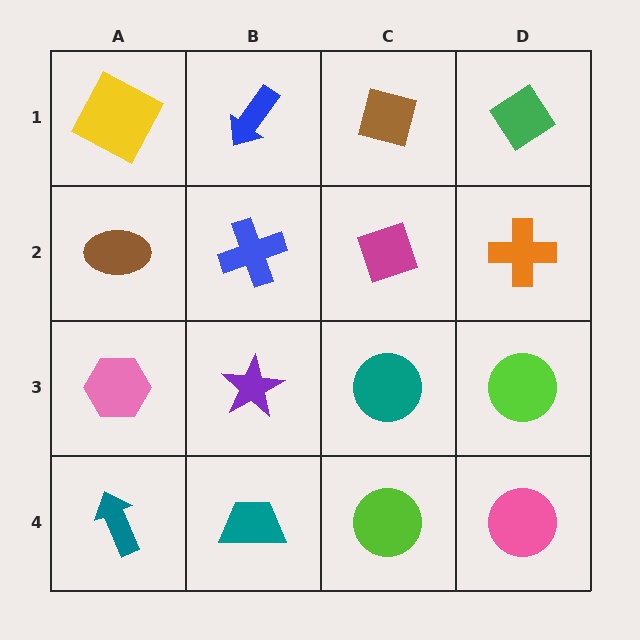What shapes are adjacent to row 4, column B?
A purple star (row 3, column B), a teal arrow (row 4, column A), a lime circle (row 4, column C).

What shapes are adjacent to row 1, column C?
A magenta diamond (row 2, column C), a blue arrow (row 1, column B), a green diamond (row 1, column D).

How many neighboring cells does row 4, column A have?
2.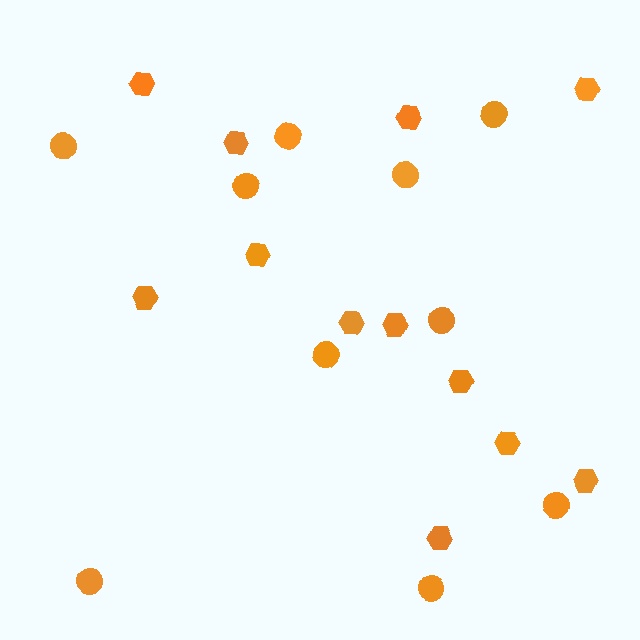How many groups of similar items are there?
There are 2 groups: one group of hexagons (12) and one group of circles (10).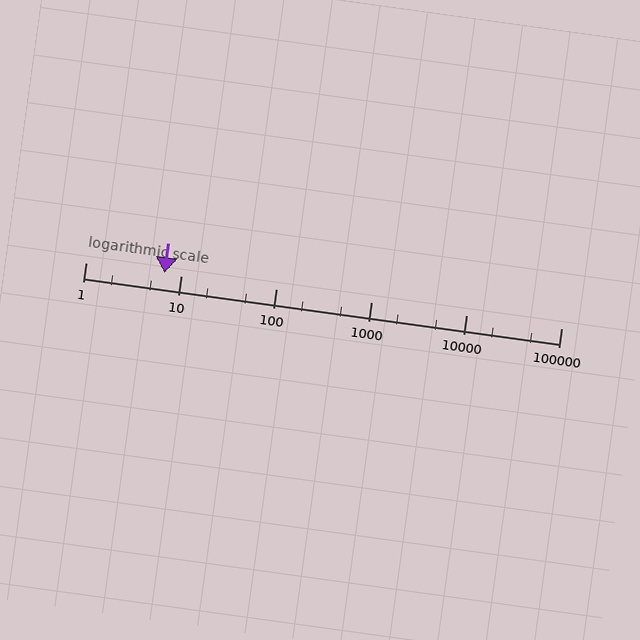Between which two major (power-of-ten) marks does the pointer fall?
The pointer is between 1 and 10.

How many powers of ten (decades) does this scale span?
The scale spans 5 decades, from 1 to 100000.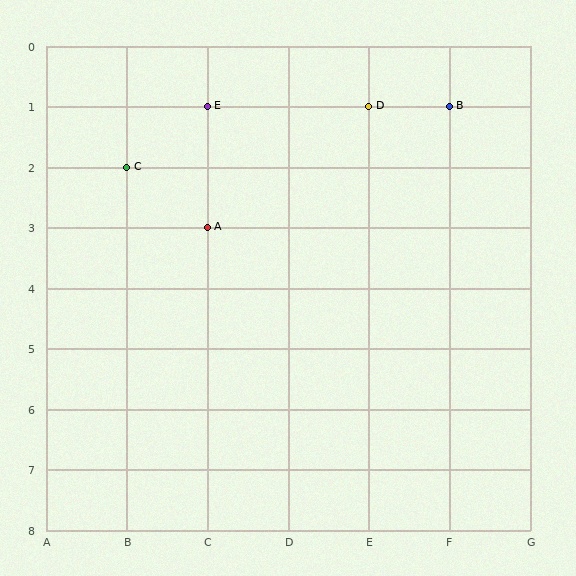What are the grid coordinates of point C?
Point C is at grid coordinates (B, 2).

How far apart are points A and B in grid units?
Points A and B are 3 columns and 2 rows apart (about 3.6 grid units diagonally).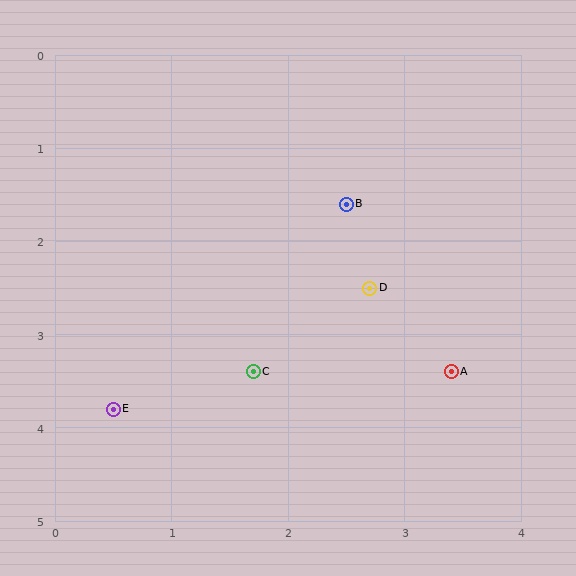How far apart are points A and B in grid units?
Points A and B are about 2.0 grid units apart.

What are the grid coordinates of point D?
Point D is at approximately (2.7, 2.5).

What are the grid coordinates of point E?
Point E is at approximately (0.5, 3.8).